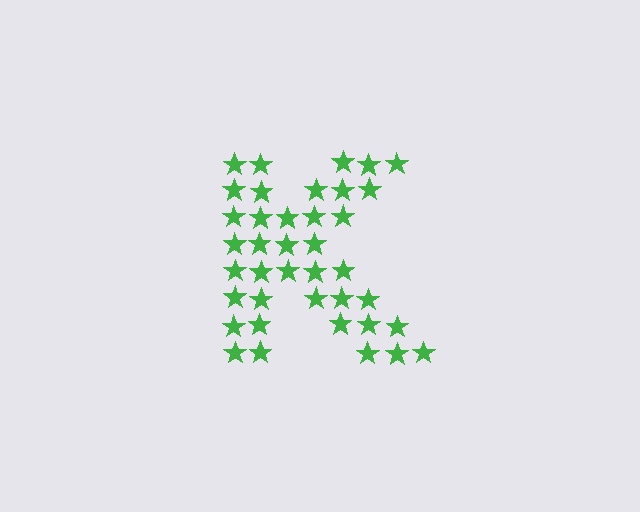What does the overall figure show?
The overall figure shows the letter K.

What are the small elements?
The small elements are stars.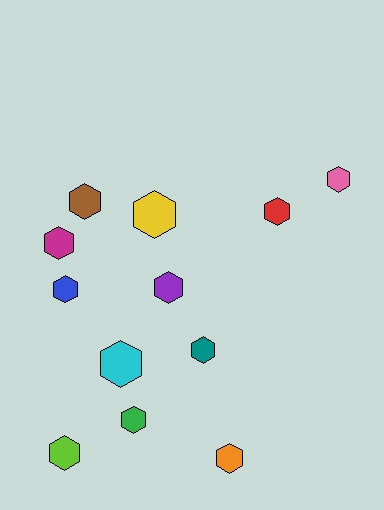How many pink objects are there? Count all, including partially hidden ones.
There is 1 pink object.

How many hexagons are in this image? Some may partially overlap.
There are 12 hexagons.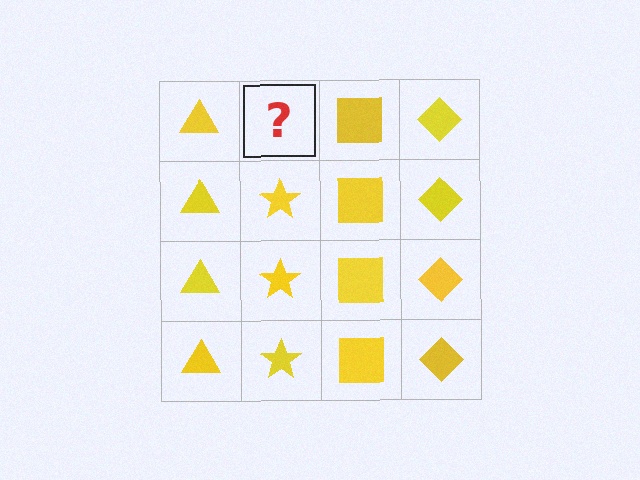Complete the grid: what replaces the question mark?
The question mark should be replaced with a yellow star.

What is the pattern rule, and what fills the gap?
The rule is that each column has a consistent shape. The gap should be filled with a yellow star.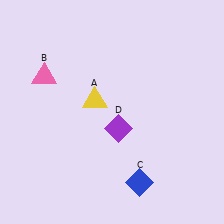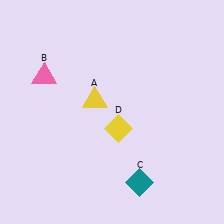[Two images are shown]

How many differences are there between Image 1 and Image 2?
There are 2 differences between the two images.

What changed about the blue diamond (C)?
In Image 1, C is blue. In Image 2, it changed to teal.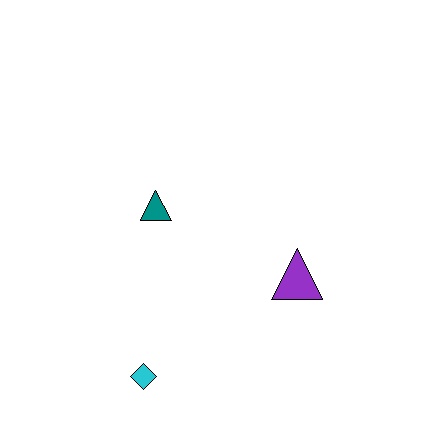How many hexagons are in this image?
There are no hexagons.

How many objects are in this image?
There are 3 objects.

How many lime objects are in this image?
There are no lime objects.